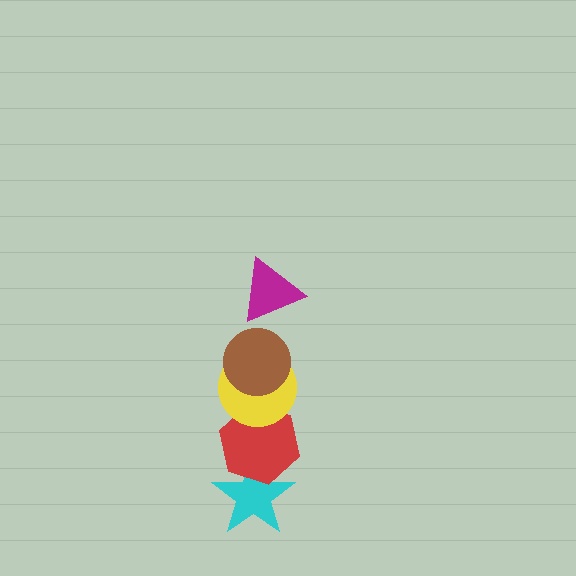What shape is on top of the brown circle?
The magenta triangle is on top of the brown circle.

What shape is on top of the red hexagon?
The yellow circle is on top of the red hexagon.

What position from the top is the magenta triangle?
The magenta triangle is 1st from the top.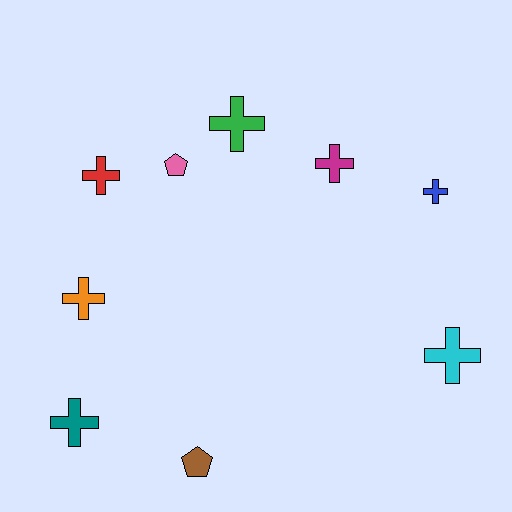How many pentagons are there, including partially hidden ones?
There are 2 pentagons.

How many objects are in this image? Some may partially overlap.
There are 9 objects.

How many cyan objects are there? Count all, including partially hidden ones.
There is 1 cyan object.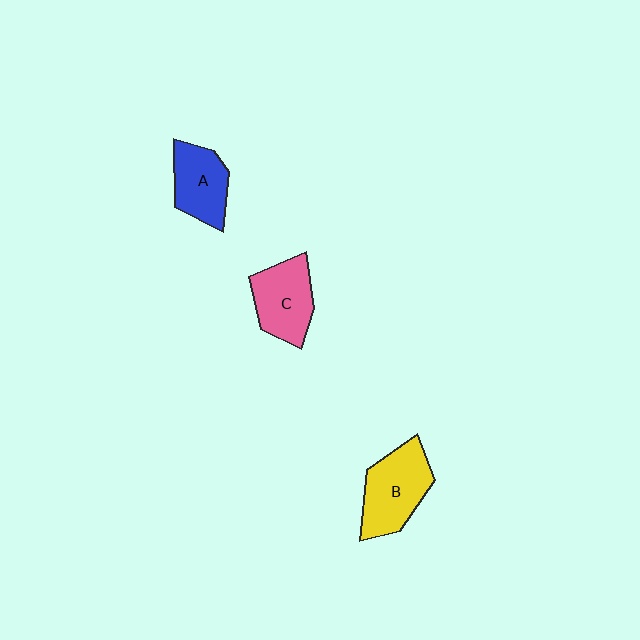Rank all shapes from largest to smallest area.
From largest to smallest: B (yellow), C (pink), A (blue).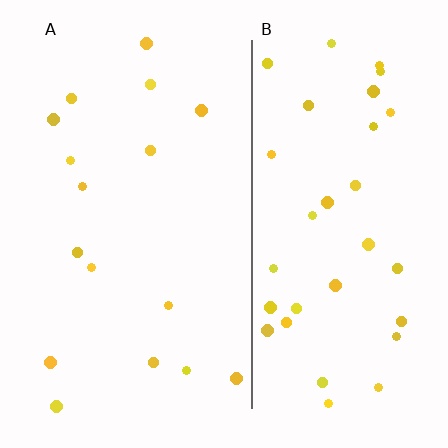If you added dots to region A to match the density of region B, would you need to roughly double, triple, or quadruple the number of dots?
Approximately double.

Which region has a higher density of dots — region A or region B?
B (the right).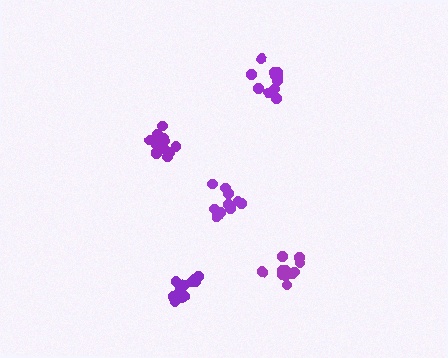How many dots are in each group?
Group 1: 12 dots, Group 2: 11 dots, Group 3: 15 dots, Group 4: 14 dots, Group 5: 11 dots (63 total).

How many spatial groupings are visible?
There are 5 spatial groupings.